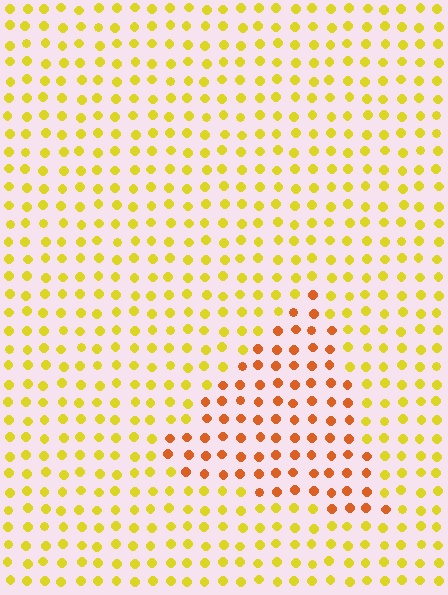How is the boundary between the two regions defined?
The boundary is defined purely by a slight shift in hue (about 38 degrees). Spacing, size, and orientation are identical on both sides.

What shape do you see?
I see a triangle.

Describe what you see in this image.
The image is filled with small yellow elements in a uniform arrangement. A triangle-shaped region is visible where the elements are tinted to a slightly different hue, forming a subtle color boundary.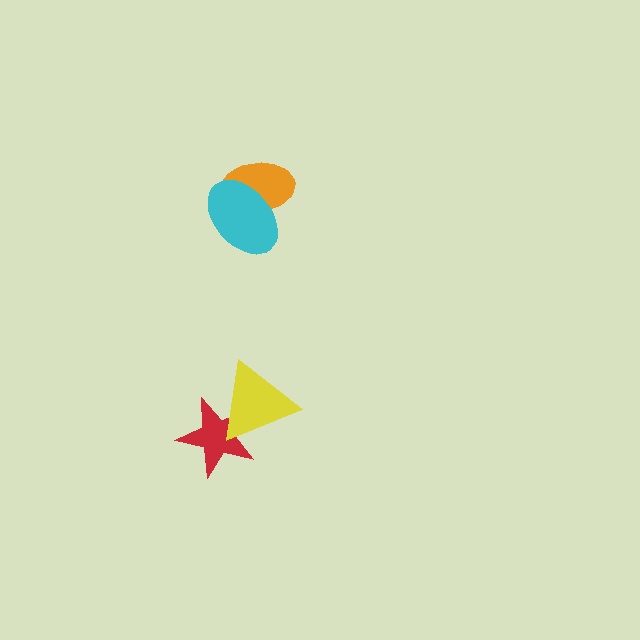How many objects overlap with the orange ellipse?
1 object overlaps with the orange ellipse.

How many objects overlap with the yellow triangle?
1 object overlaps with the yellow triangle.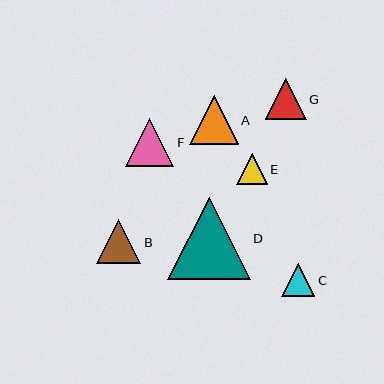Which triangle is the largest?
Triangle D is the largest with a size of approximately 82 pixels.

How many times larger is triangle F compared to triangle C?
Triangle F is approximately 1.5 times the size of triangle C.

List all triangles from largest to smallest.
From largest to smallest: D, A, F, B, G, C, E.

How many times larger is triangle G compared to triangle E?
Triangle G is approximately 1.3 times the size of triangle E.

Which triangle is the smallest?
Triangle E is the smallest with a size of approximately 31 pixels.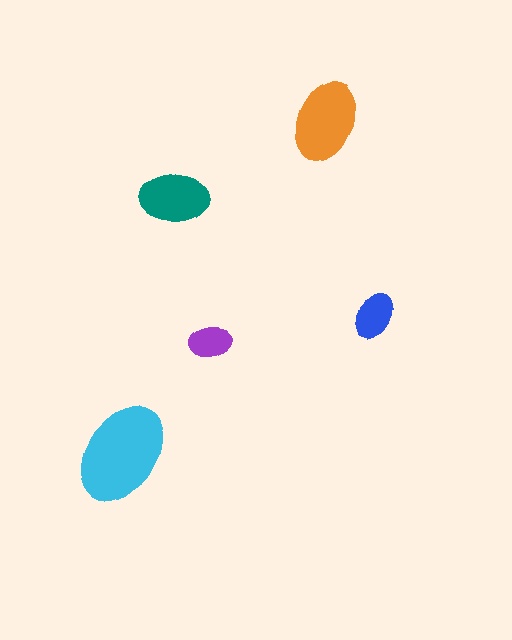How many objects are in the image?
There are 5 objects in the image.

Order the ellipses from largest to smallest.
the cyan one, the orange one, the teal one, the blue one, the purple one.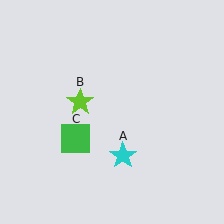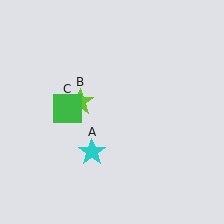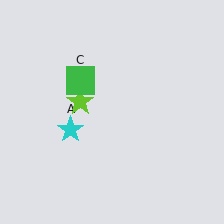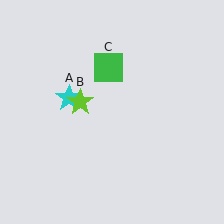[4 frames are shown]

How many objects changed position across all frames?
2 objects changed position: cyan star (object A), green square (object C).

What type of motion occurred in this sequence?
The cyan star (object A), green square (object C) rotated clockwise around the center of the scene.